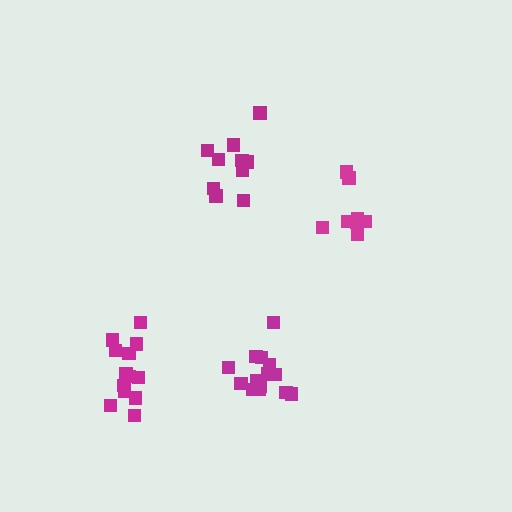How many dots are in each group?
Group 1: 14 dots, Group 2: 10 dots, Group 3: 8 dots, Group 4: 13 dots (45 total).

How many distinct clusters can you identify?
There are 4 distinct clusters.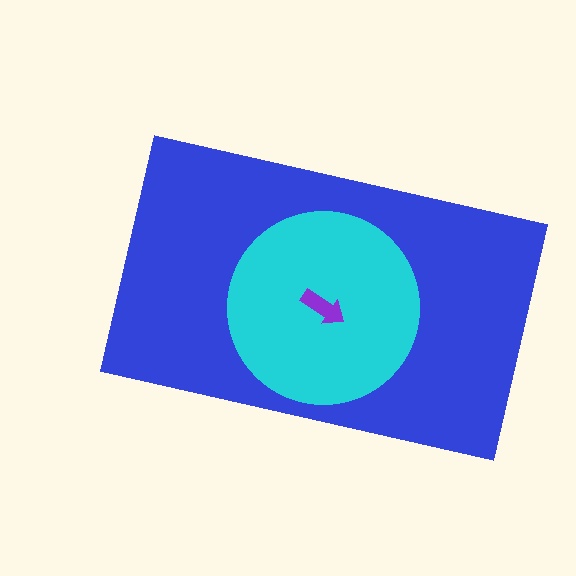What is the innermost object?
The purple arrow.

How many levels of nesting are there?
3.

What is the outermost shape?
The blue rectangle.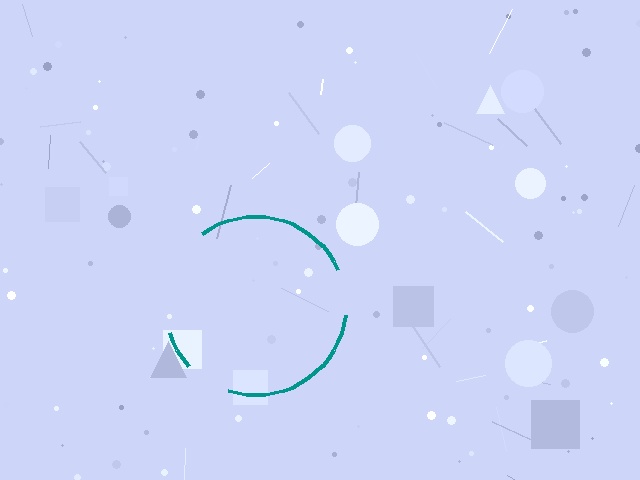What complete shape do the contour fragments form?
The contour fragments form a circle.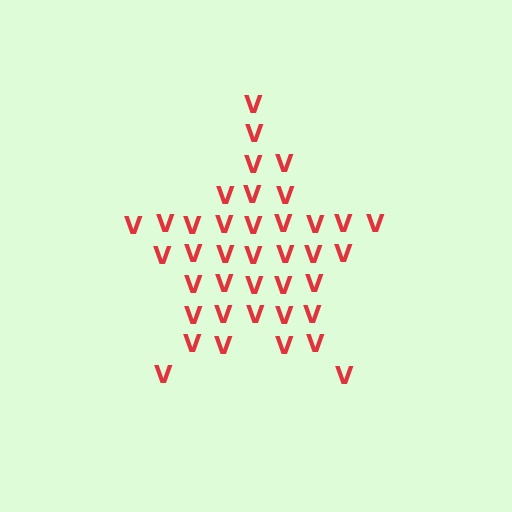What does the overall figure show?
The overall figure shows a star.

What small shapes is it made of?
It is made of small letter V's.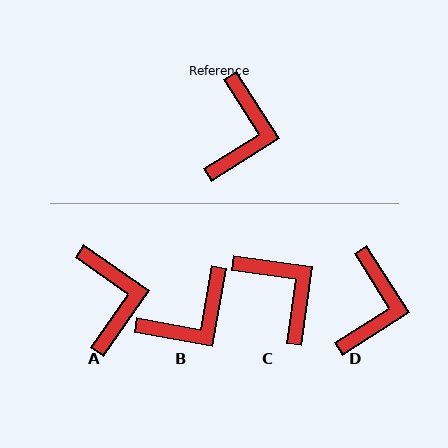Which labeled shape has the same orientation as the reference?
D.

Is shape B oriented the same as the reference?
No, it is off by about 43 degrees.